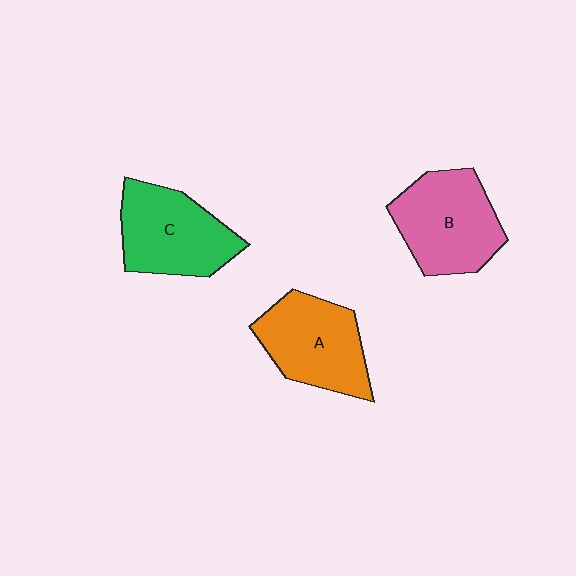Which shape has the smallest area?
Shape A (orange).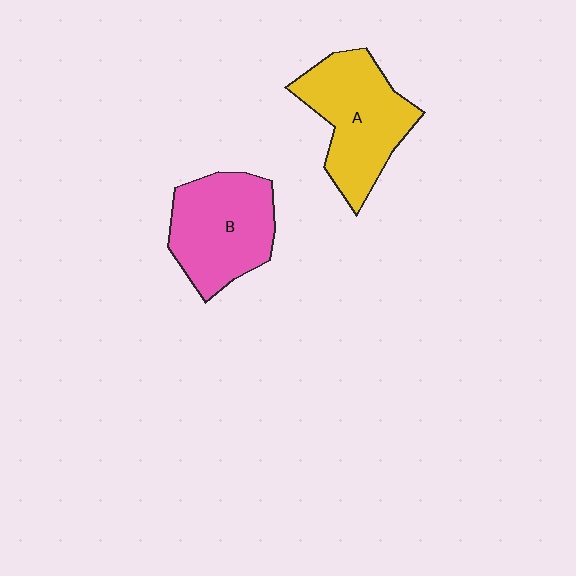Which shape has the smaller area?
Shape B (pink).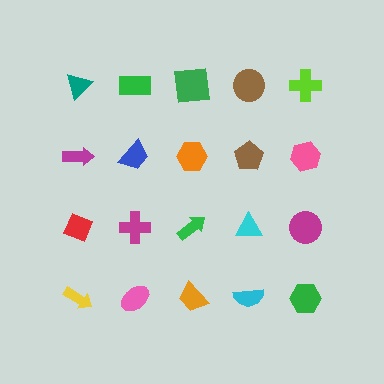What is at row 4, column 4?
A cyan semicircle.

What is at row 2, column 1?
A magenta arrow.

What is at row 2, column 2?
A blue trapezoid.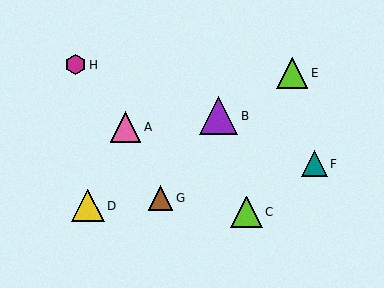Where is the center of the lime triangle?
The center of the lime triangle is at (246, 212).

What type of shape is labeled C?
Shape C is a lime triangle.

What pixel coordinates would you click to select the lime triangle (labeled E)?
Click at (292, 73) to select the lime triangle E.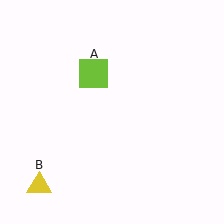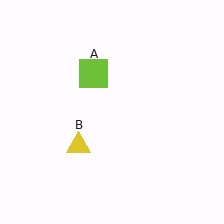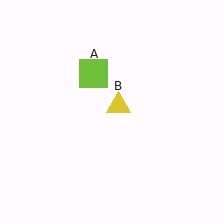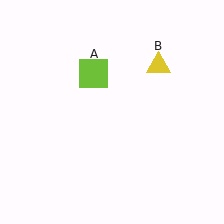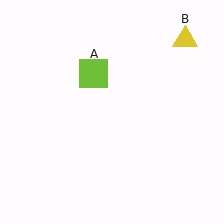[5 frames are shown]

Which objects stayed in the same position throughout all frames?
Lime square (object A) remained stationary.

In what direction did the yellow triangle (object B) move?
The yellow triangle (object B) moved up and to the right.